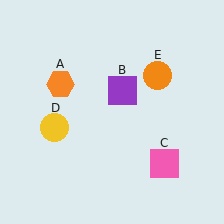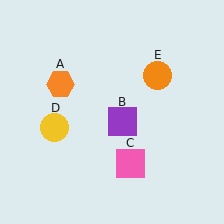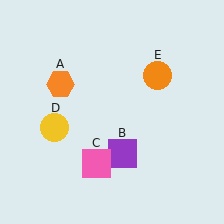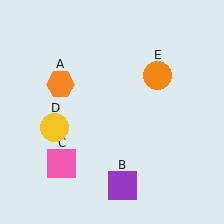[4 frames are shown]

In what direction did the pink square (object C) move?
The pink square (object C) moved left.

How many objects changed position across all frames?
2 objects changed position: purple square (object B), pink square (object C).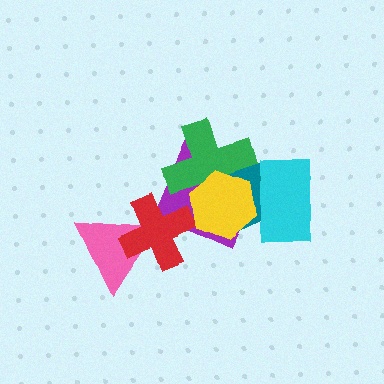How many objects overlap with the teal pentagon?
4 objects overlap with the teal pentagon.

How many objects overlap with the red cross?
2 objects overlap with the red cross.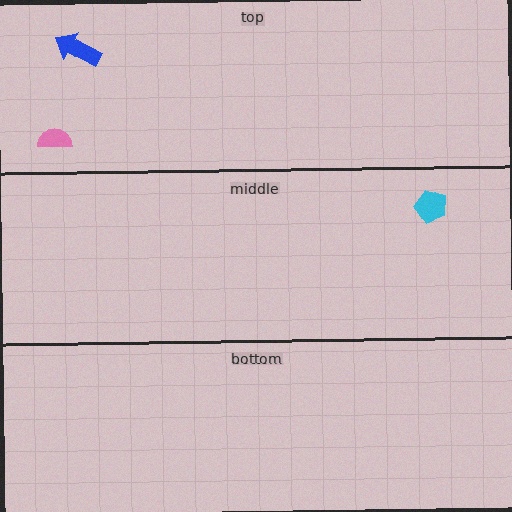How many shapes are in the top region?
2.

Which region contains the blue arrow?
The top region.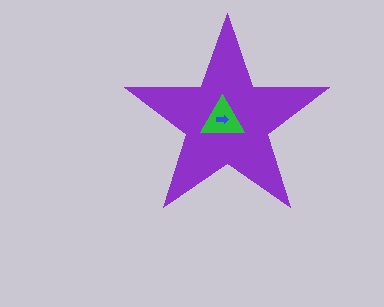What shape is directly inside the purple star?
The green triangle.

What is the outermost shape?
The purple star.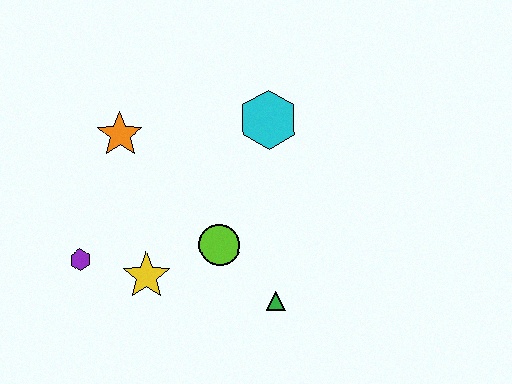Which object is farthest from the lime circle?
The orange star is farthest from the lime circle.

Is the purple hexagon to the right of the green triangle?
No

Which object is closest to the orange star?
The purple hexagon is closest to the orange star.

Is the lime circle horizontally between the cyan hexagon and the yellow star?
Yes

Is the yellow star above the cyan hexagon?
No